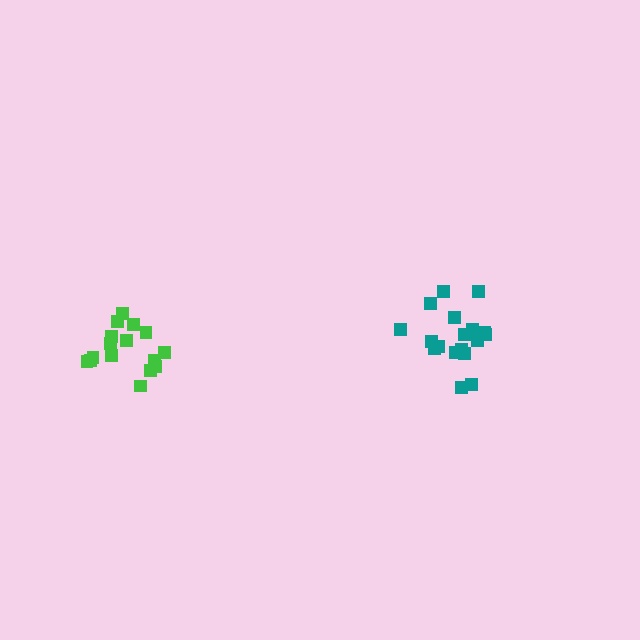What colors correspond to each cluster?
The clusters are colored: green, teal.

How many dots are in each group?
Group 1: 16 dots, Group 2: 18 dots (34 total).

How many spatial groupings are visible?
There are 2 spatial groupings.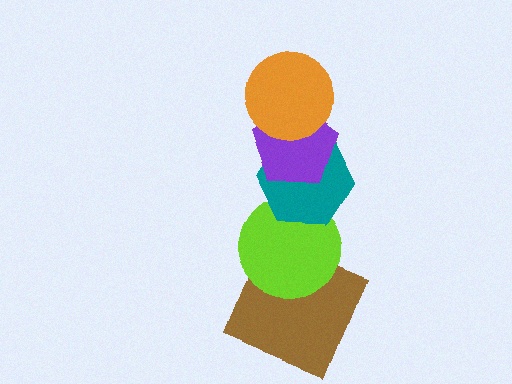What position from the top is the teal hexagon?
The teal hexagon is 3rd from the top.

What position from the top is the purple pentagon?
The purple pentagon is 2nd from the top.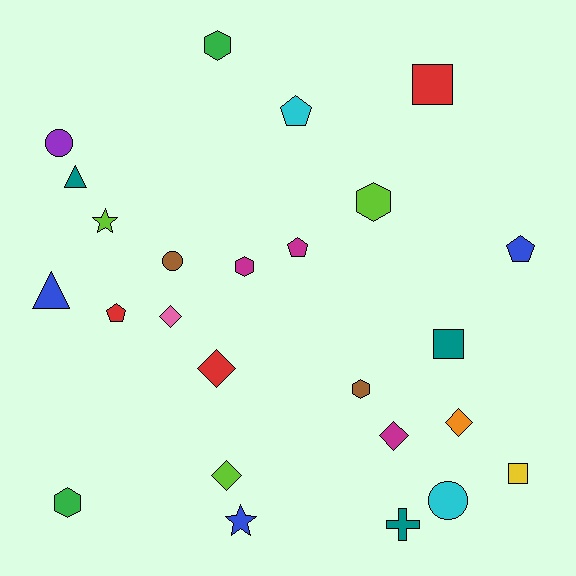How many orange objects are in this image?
There is 1 orange object.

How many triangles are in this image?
There are 2 triangles.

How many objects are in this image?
There are 25 objects.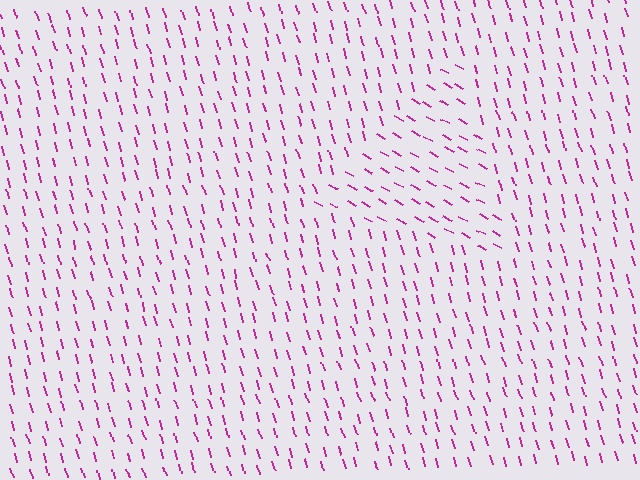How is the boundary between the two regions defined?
The boundary is defined purely by a change in line orientation (approximately 45 degrees difference). All lines are the same color and thickness.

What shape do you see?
I see a triangle.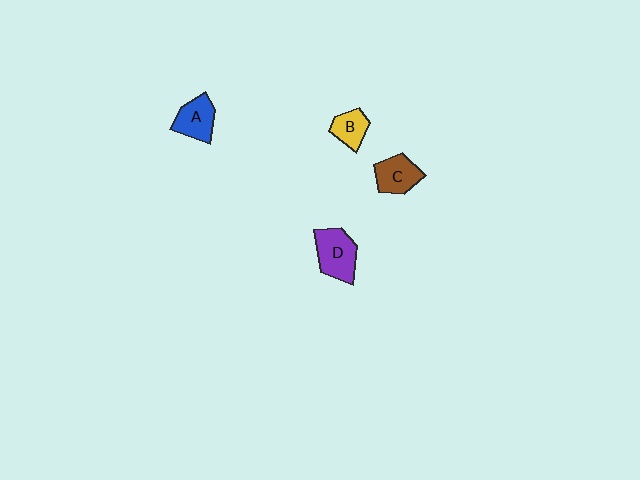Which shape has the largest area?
Shape D (purple).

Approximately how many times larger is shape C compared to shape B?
Approximately 1.3 times.